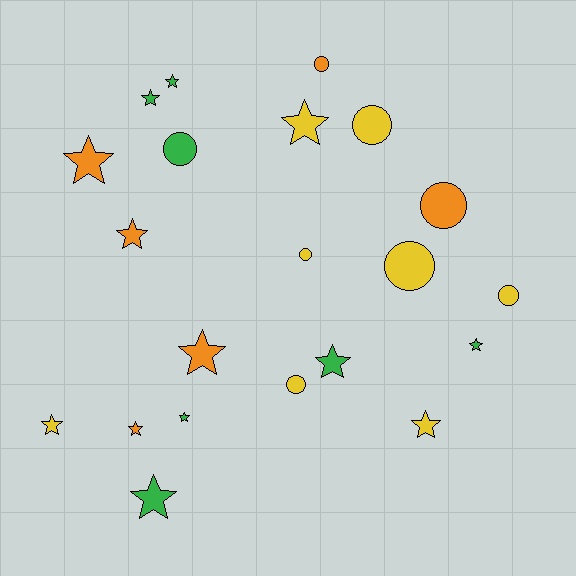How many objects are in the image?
There are 21 objects.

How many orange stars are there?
There are 4 orange stars.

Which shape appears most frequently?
Star, with 13 objects.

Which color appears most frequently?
Yellow, with 8 objects.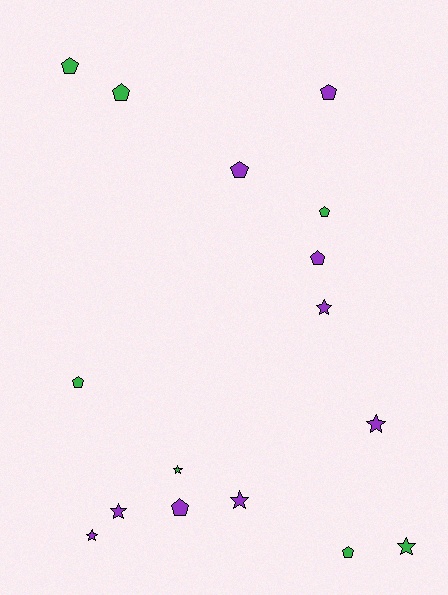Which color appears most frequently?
Purple, with 9 objects.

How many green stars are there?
There are 2 green stars.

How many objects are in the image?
There are 16 objects.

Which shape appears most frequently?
Pentagon, with 9 objects.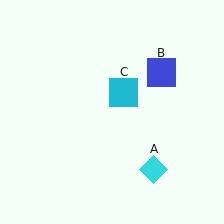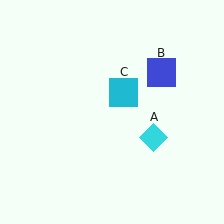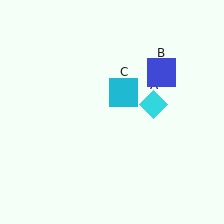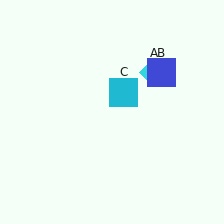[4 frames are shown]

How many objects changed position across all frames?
1 object changed position: cyan diamond (object A).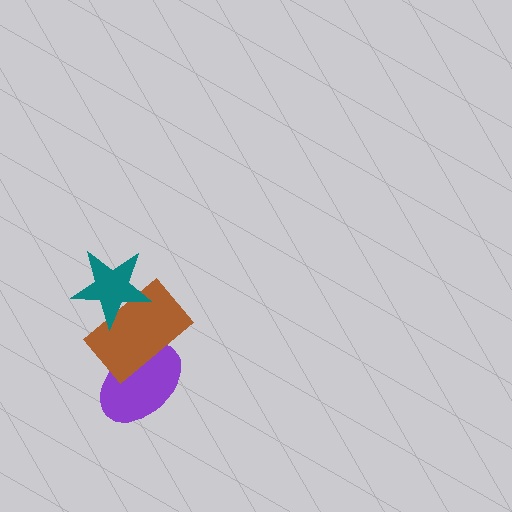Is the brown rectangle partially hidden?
Yes, it is partially covered by another shape.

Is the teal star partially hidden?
No, no other shape covers it.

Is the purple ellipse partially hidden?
Yes, it is partially covered by another shape.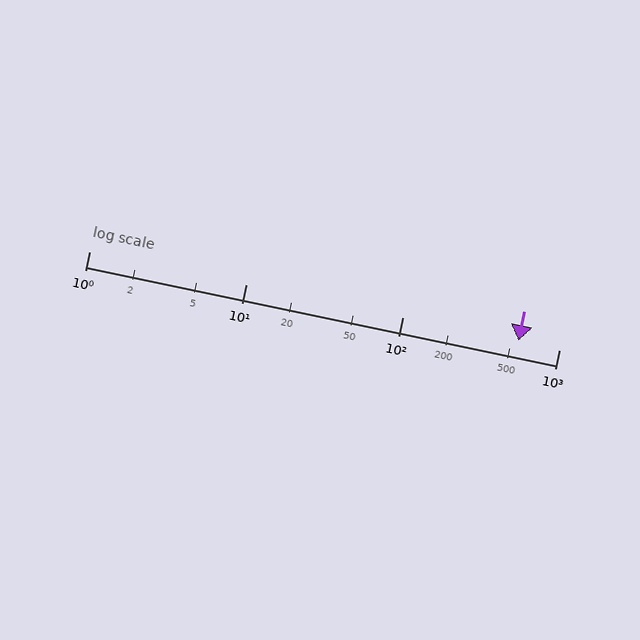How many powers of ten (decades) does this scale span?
The scale spans 3 decades, from 1 to 1000.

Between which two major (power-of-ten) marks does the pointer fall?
The pointer is between 100 and 1000.